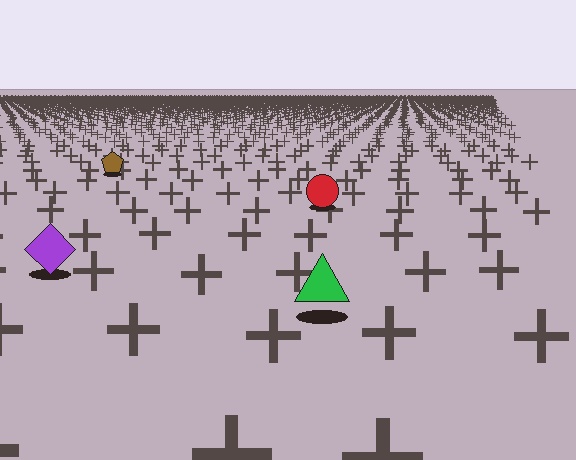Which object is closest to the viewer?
The green triangle is closest. The texture marks near it are larger and more spread out.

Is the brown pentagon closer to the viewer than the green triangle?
No. The green triangle is closer — you can tell from the texture gradient: the ground texture is coarser near it.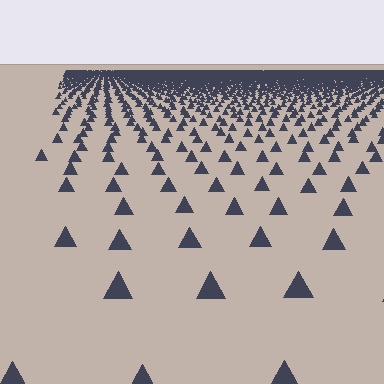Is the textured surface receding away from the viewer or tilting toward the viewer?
The surface is receding away from the viewer. Texture elements get smaller and denser toward the top.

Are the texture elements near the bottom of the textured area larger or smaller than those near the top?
Larger. Near the bottom, elements are closer to the viewer and appear at a bigger on-screen size.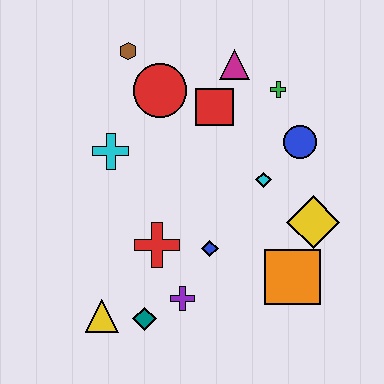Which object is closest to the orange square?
The yellow diamond is closest to the orange square.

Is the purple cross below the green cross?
Yes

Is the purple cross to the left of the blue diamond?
Yes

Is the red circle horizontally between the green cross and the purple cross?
No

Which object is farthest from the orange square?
The brown hexagon is farthest from the orange square.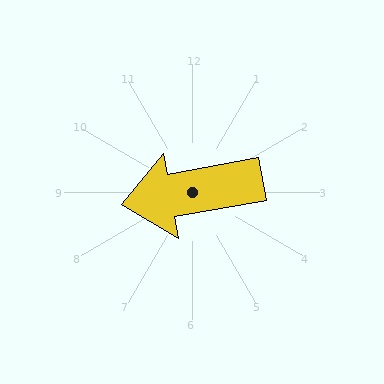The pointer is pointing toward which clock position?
Roughly 9 o'clock.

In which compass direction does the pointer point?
West.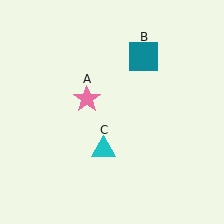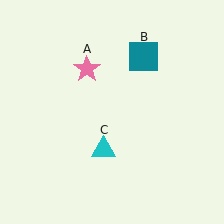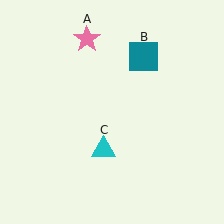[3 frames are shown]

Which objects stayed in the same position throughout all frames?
Teal square (object B) and cyan triangle (object C) remained stationary.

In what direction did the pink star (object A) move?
The pink star (object A) moved up.